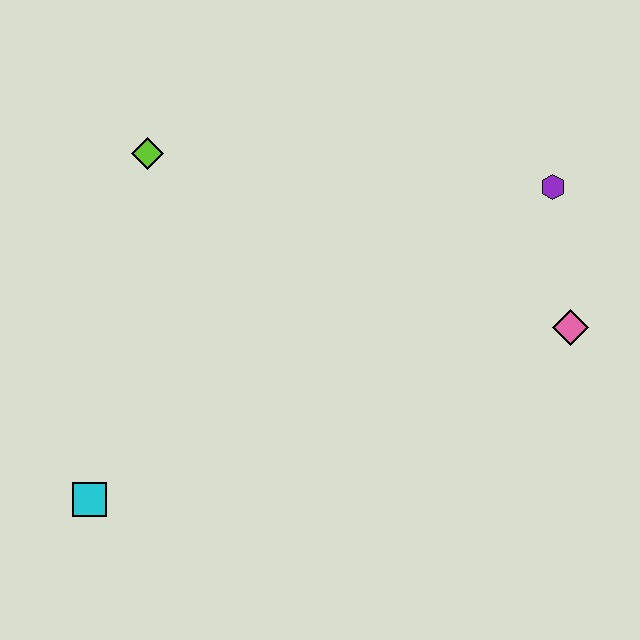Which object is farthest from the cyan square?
The purple hexagon is farthest from the cyan square.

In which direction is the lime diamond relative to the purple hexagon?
The lime diamond is to the left of the purple hexagon.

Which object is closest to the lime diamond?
The cyan square is closest to the lime diamond.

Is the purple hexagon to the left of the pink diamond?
Yes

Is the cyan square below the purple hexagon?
Yes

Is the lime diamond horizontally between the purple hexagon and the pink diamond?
No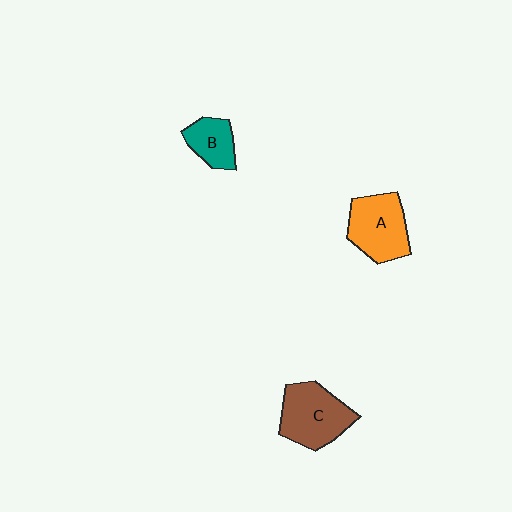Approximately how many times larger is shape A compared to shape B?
Approximately 1.7 times.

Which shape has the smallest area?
Shape B (teal).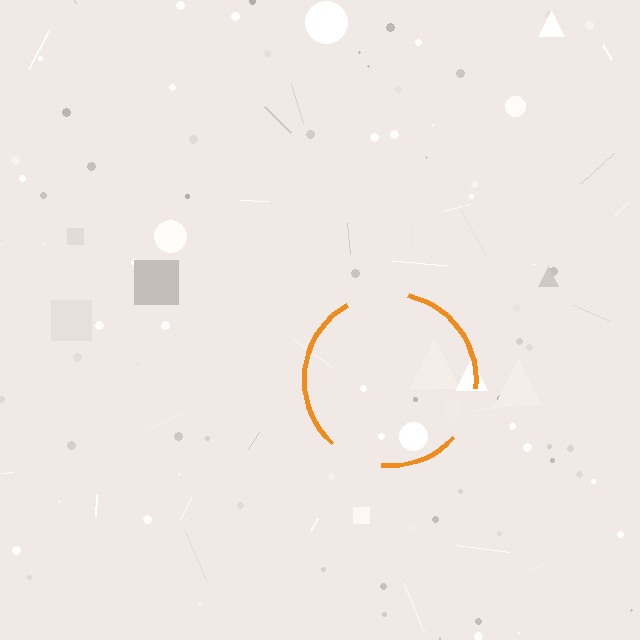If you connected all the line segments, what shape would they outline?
They would outline a circle.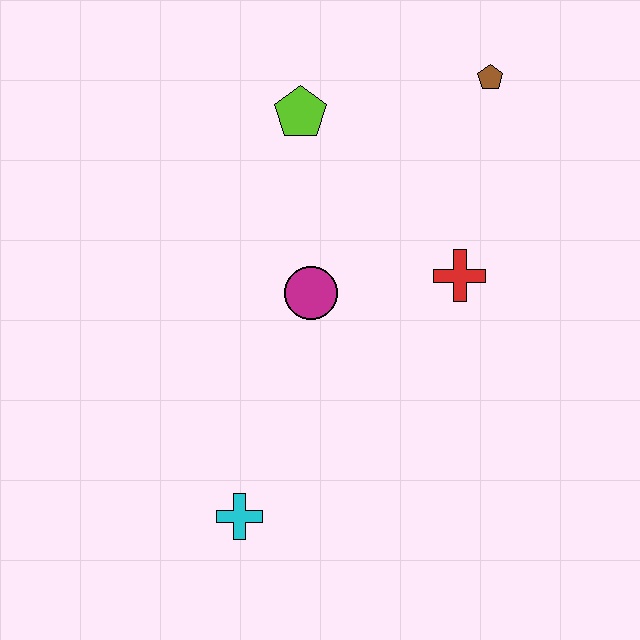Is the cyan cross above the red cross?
No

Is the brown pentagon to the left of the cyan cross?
No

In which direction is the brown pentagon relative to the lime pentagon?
The brown pentagon is to the right of the lime pentagon.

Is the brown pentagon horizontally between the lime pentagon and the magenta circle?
No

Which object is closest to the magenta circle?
The red cross is closest to the magenta circle.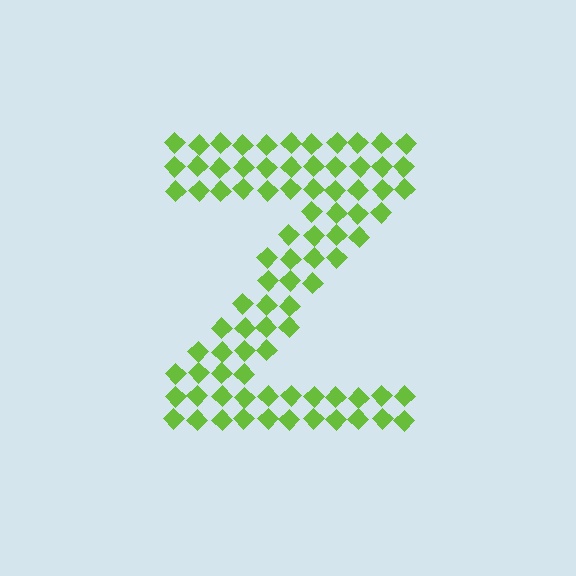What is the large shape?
The large shape is the letter Z.